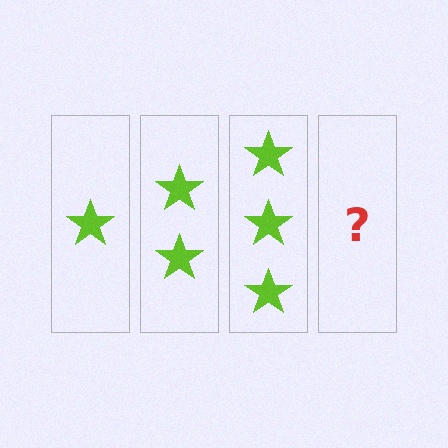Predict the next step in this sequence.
The next step is 4 stars.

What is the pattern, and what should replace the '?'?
The pattern is that each step adds one more star. The '?' should be 4 stars.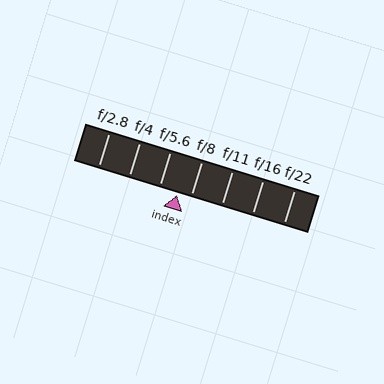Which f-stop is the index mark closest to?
The index mark is closest to f/8.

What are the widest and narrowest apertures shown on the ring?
The widest aperture shown is f/2.8 and the narrowest is f/22.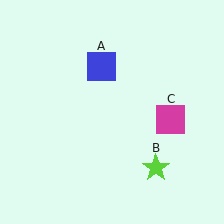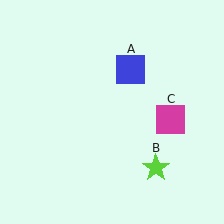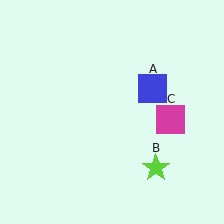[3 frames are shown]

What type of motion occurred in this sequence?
The blue square (object A) rotated clockwise around the center of the scene.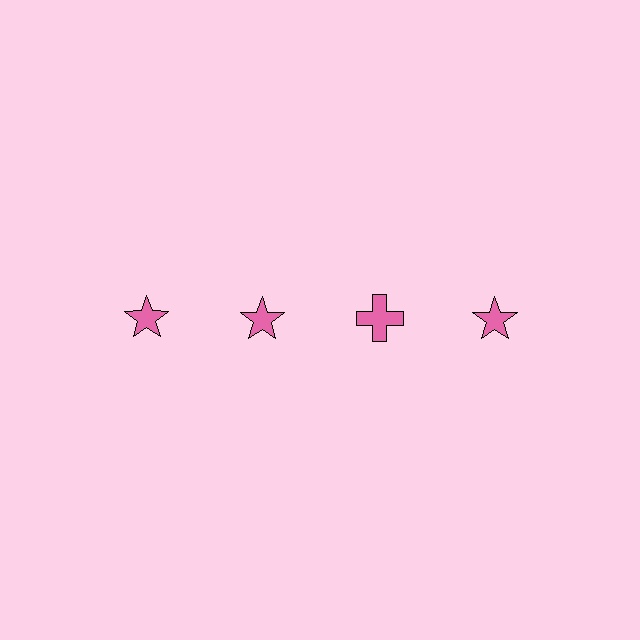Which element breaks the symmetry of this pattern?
The pink cross in the top row, center column breaks the symmetry. All other shapes are pink stars.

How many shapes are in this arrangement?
There are 4 shapes arranged in a grid pattern.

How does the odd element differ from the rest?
It has a different shape: cross instead of star.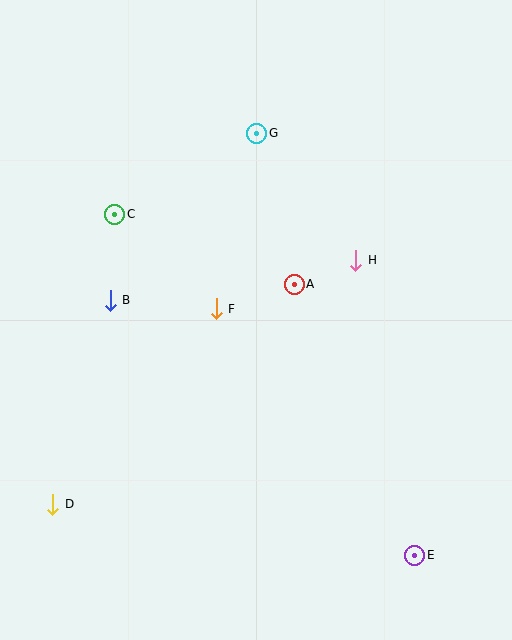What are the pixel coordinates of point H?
Point H is at (356, 260).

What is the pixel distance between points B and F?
The distance between B and F is 106 pixels.